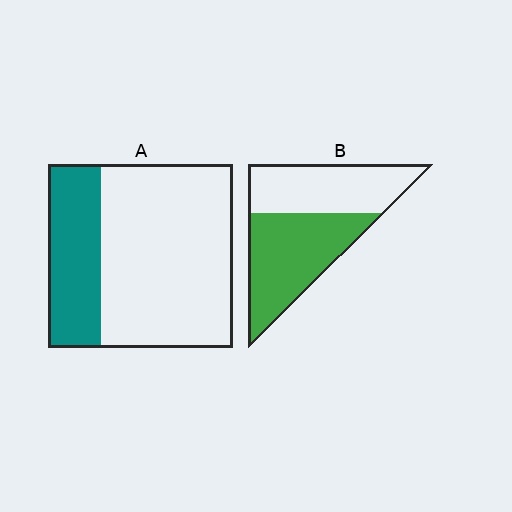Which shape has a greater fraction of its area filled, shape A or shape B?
Shape B.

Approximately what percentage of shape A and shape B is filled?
A is approximately 30% and B is approximately 55%.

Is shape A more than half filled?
No.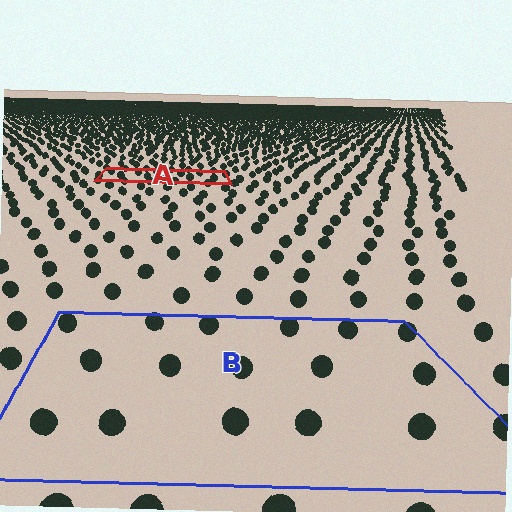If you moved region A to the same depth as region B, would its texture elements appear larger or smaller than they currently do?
They would appear larger. At a closer depth, the same texture elements are projected at a bigger on-screen size.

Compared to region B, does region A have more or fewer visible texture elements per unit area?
Region A has more texture elements per unit area — they are packed more densely because it is farther away.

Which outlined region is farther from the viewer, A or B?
Region A is farther from the viewer — the texture elements inside it appear smaller and more densely packed.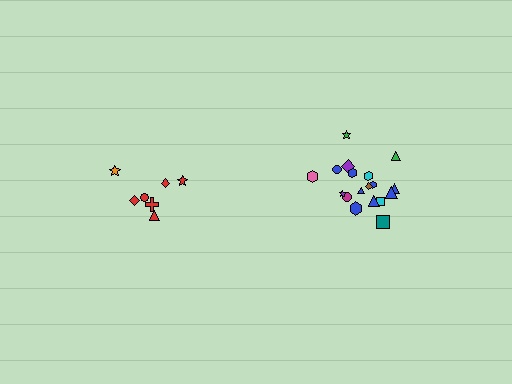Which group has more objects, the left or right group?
The right group.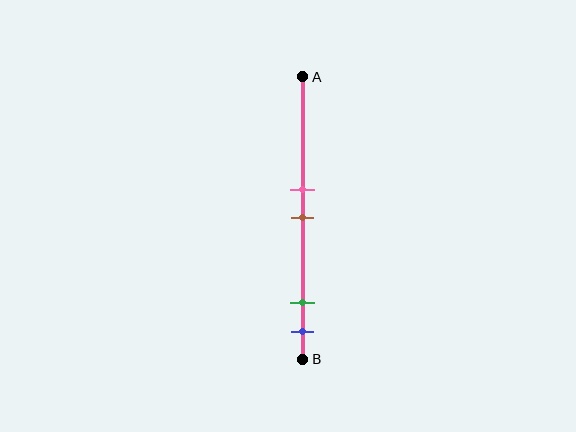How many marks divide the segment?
There are 4 marks dividing the segment.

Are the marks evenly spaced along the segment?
No, the marks are not evenly spaced.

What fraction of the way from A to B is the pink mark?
The pink mark is approximately 40% (0.4) of the way from A to B.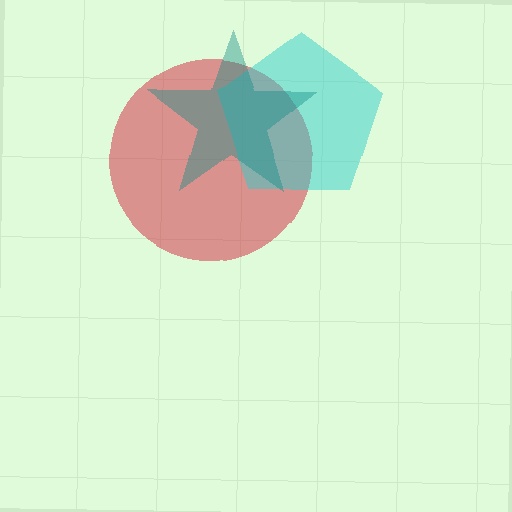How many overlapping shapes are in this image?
There are 3 overlapping shapes in the image.